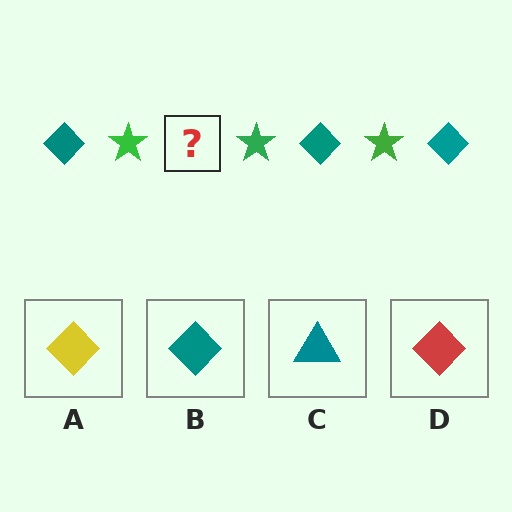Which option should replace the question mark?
Option B.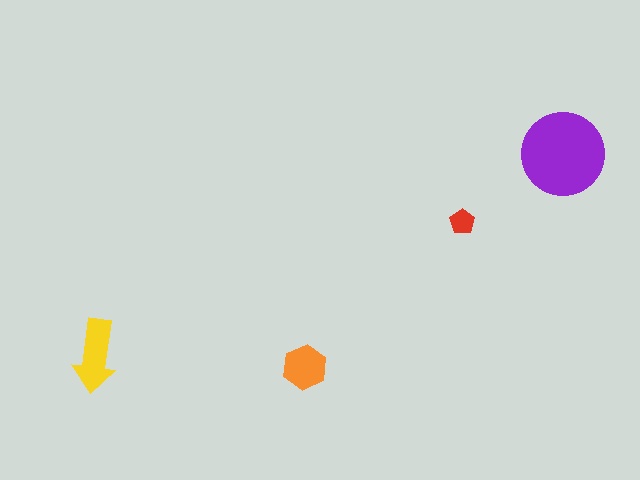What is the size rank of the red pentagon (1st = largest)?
4th.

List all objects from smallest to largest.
The red pentagon, the orange hexagon, the yellow arrow, the purple circle.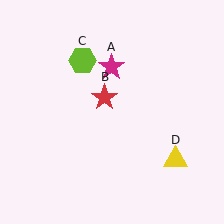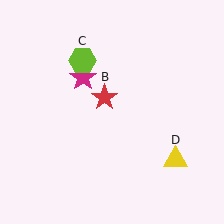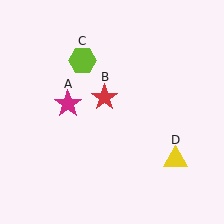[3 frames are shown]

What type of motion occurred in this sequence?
The magenta star (object A) rotated counterclockwise around the center of the scene.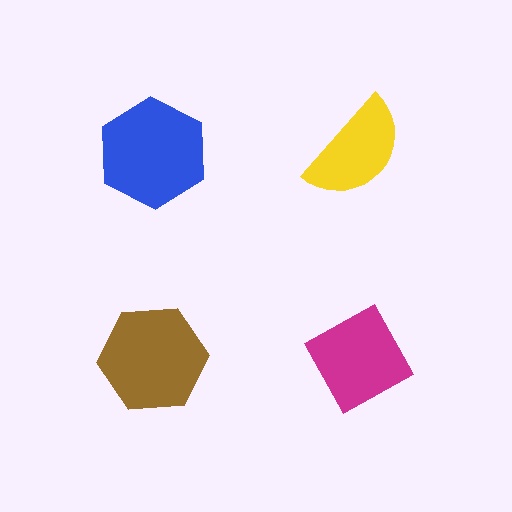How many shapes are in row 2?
2 shapes.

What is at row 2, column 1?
A brown hexagon.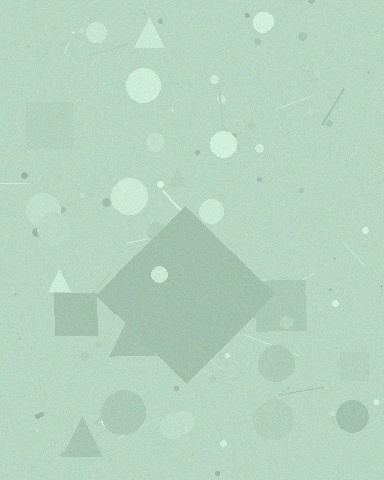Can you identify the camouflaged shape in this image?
The camouflaged shape is a diamond.